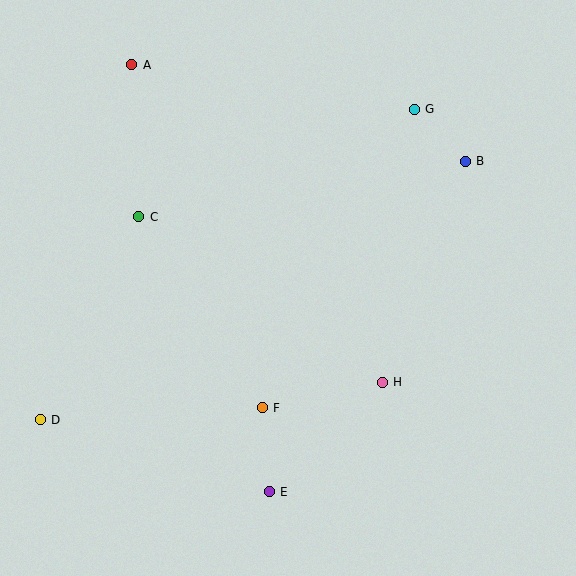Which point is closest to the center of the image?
Point F at (262, 408) is closest to the center.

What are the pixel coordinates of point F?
Point F is at (262, 408).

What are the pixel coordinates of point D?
Point D is at (40, 420).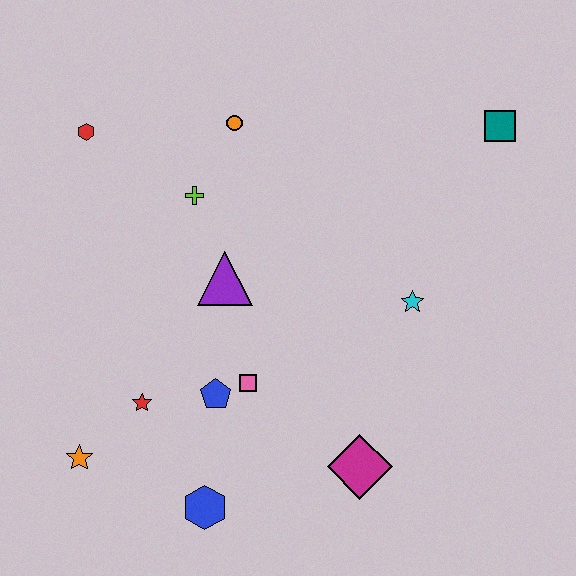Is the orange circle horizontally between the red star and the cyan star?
Yes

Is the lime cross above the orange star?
Yes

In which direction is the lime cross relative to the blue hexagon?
The lime cross is above the blue hexagon.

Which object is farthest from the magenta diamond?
The red hexagon is farthest from the magenta diamond.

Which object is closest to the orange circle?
The lime cross is closest to the orange circle.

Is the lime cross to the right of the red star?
Yes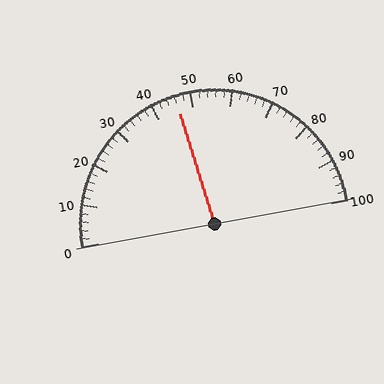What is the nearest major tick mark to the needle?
The nearest major tick mark is 50.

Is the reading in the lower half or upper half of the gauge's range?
The reading is in the lower half of the range (0 to 100).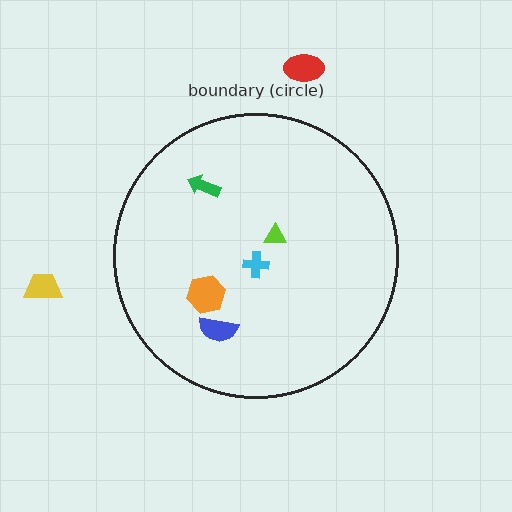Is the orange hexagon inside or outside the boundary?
Inside.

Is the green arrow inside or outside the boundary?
Inside.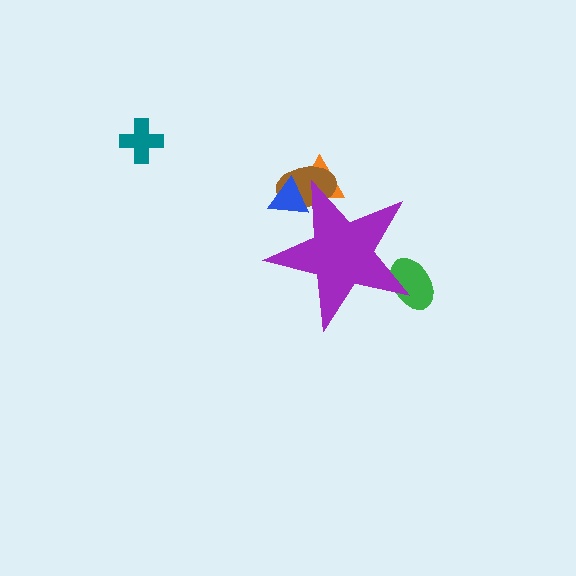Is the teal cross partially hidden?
No, the teal cross is fully visible.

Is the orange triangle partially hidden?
Yes, the orange triangle is partially hidden behind the purple star.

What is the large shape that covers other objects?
A purple star.